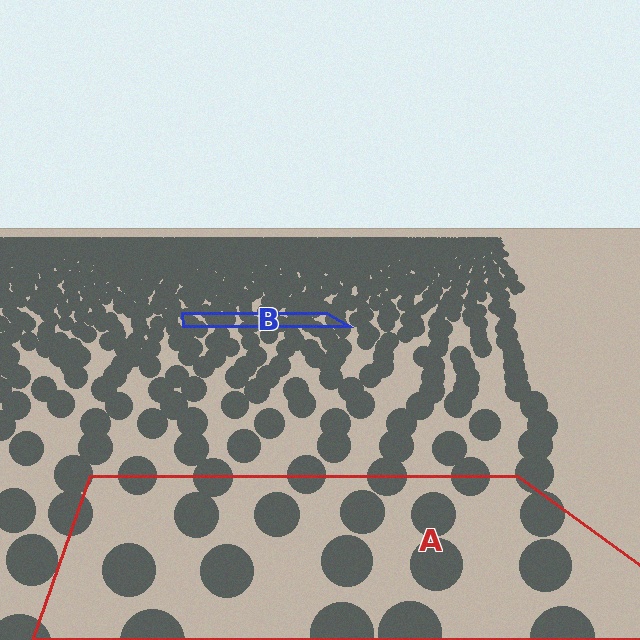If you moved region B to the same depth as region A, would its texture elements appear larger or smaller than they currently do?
They would appear larger. At a closer depth, the same texture elements are projected at a bigger on-screen size.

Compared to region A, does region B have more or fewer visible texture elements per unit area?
Region B has more texture elements per unit area — they are packed more densely because it is farther away.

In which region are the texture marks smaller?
The texture marks are smaller in region B, because it is farther away.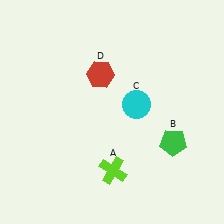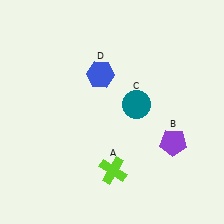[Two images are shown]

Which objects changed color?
B changed from green to purple. C changed from cyan to teal. D changed from red to blue.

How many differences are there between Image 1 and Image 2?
There are 3 differences between the two images.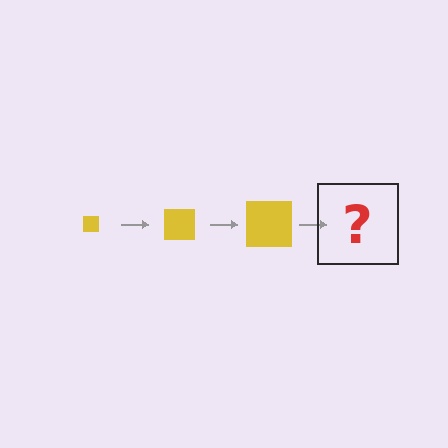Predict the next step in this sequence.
The next step is a yellow square, larger than the previous one.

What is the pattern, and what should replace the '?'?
The pattern is that the square gets progressively larger each step. The '?' should be a yellow square, larger than the previous one.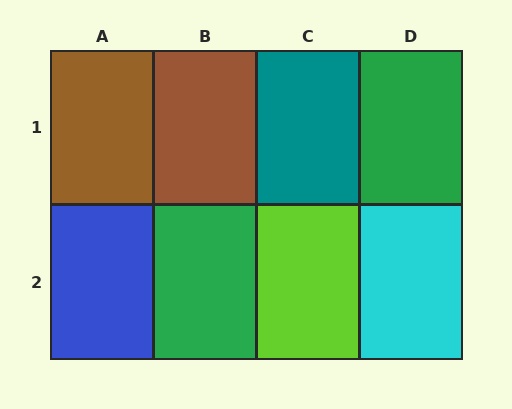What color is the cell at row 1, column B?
Brown.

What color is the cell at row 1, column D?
Green.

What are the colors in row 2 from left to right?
Blue, green, lime, cyan.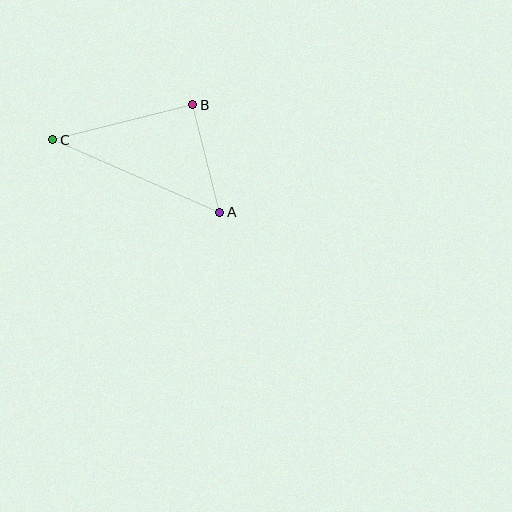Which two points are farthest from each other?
Points A and C are farthest from each other.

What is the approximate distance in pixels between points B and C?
The distance between B and C is approximately 144 pixels.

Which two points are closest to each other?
Points A and B are closest to each other.